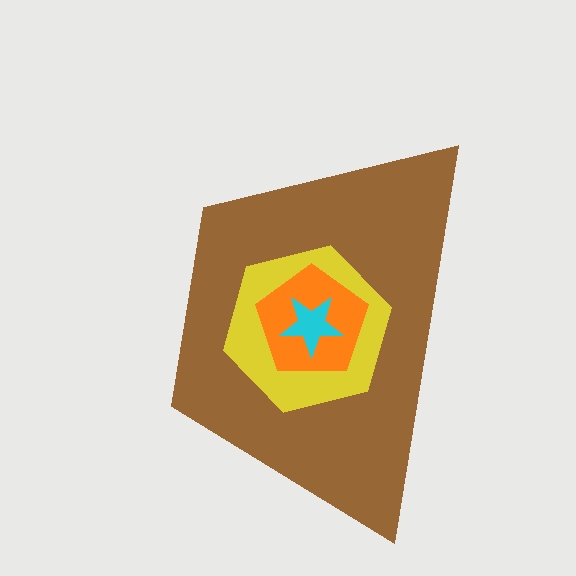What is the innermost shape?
The cyan star.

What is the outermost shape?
The brown trapezoid.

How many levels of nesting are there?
4.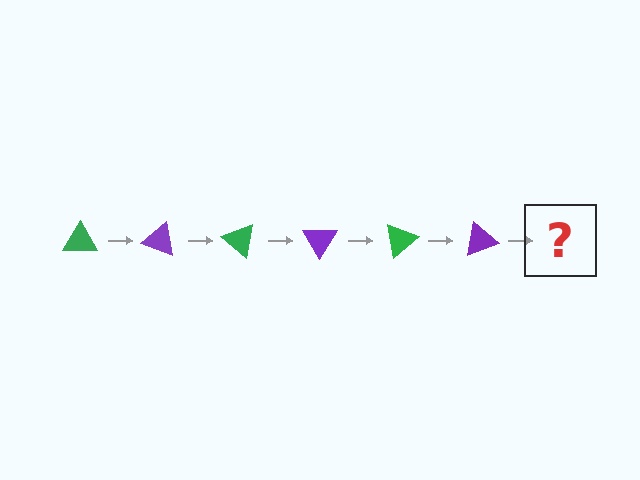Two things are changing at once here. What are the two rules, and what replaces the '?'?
The two rules are that it rotates 20 degrees each step and the color cycles through green and purple. The '?' should be a green triangle, rotated 120 degrees from the start.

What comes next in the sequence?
The next element should be a green triangle, rotated 120 degrees from the start.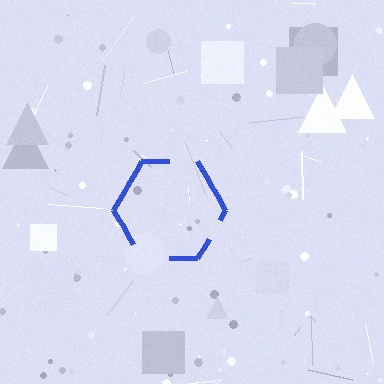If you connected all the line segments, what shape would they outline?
They would outline a hexagon.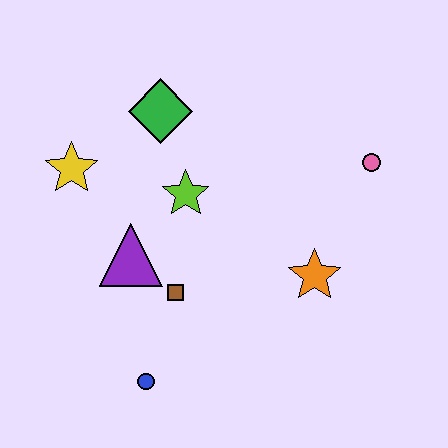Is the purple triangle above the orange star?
Yes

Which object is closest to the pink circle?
The orange star is closest to the pink circle.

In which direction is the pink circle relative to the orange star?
The pink circle is above the orange star.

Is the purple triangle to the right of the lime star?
No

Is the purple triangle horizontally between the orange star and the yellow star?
Yes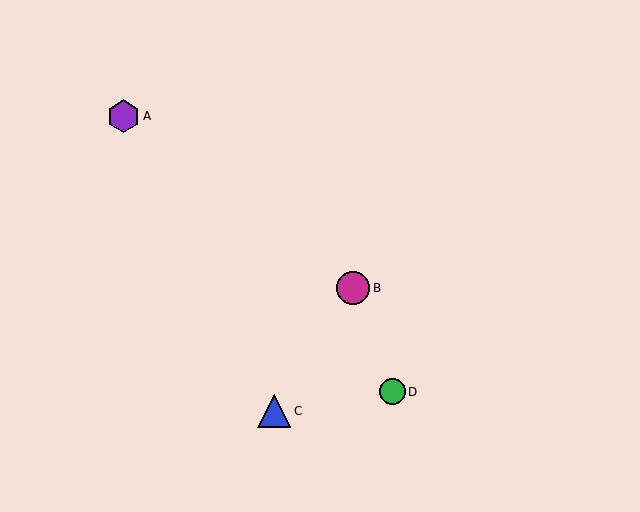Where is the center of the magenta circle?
The center of the magenta circle is at (353, 288).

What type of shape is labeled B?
Shape B is a magenta circle.